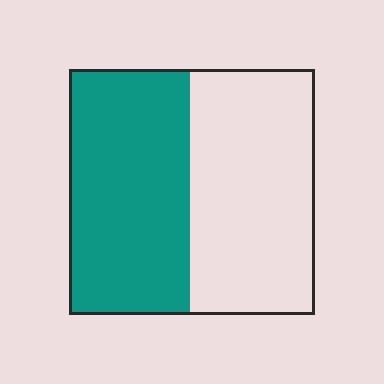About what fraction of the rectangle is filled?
About one half (1/2).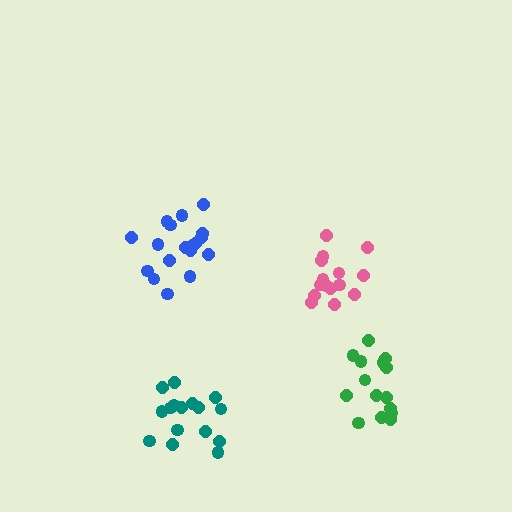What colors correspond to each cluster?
The clusters are colored: pink, green, teal, blue.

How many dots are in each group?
Group 1: 15 dots, Group 2: 15 dots, Group 3: 16 dots, Group 4: 18 dots (64 total).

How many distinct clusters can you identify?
There are 4 distinct clusters.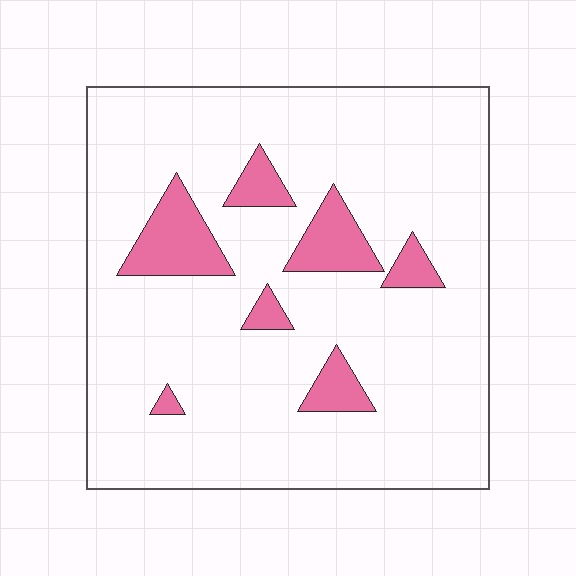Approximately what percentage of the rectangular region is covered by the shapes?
Approximately 10%.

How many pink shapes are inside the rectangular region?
7.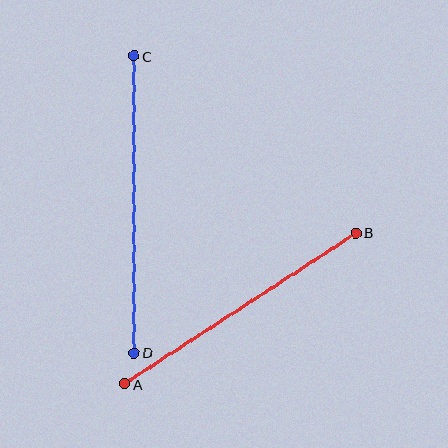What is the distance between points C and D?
The distance is approximately 297 pixels.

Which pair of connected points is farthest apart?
Points C and D are farthest apart.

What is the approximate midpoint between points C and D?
The midpoint is at approximately (134, 204) pixels.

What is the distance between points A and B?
The distance is approximately 277 pixels.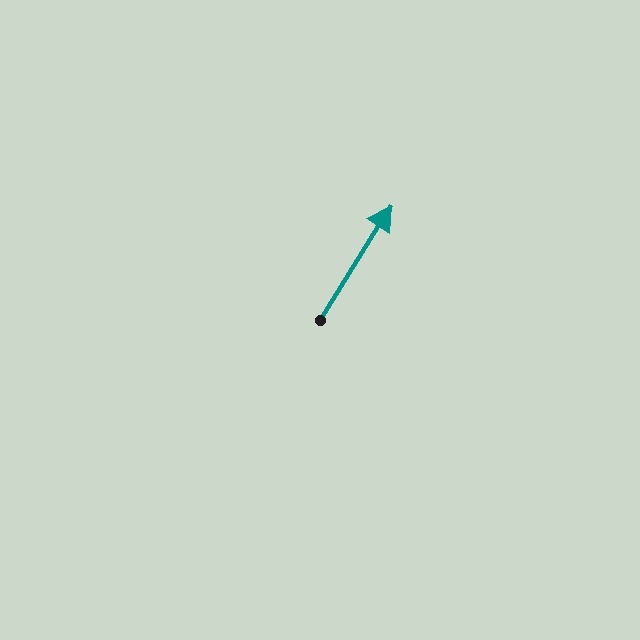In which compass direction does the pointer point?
Northeast.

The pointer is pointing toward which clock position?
Roughly 1 o'clock.